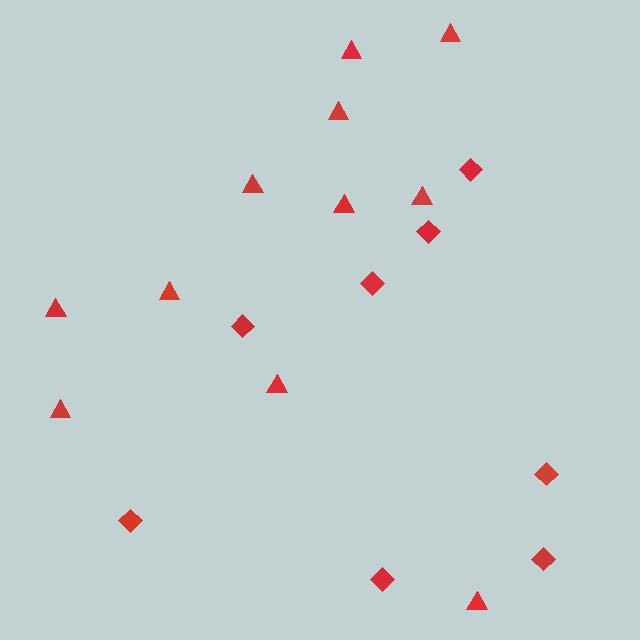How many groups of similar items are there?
There are 2 groups: one group of diamonds (8) and one group of triangles (11).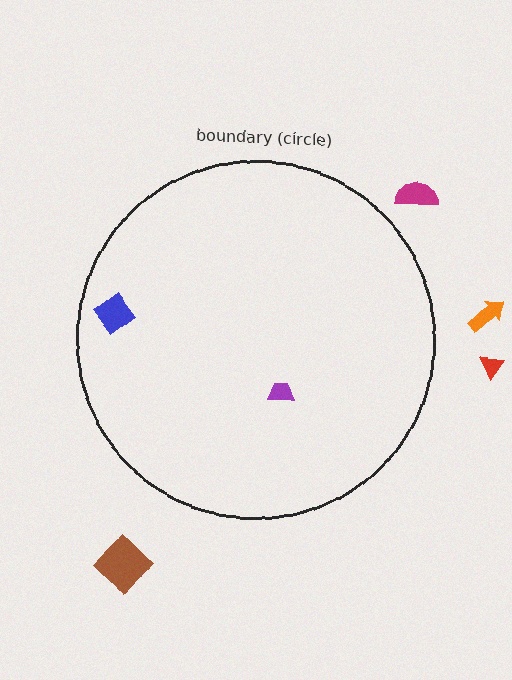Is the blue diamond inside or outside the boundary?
Inside.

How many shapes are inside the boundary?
2 inside, 4 outside.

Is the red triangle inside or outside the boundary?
Outside.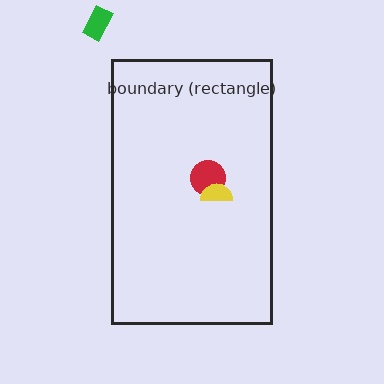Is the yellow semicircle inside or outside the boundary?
Inside.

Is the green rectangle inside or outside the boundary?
Outside.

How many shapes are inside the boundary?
2 inside, 1 outside.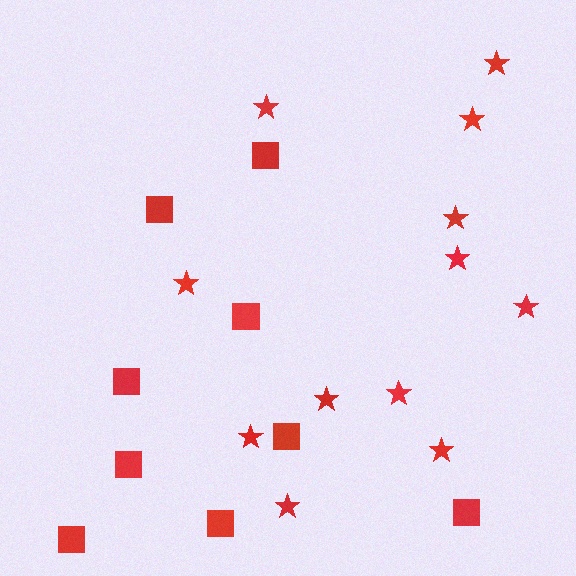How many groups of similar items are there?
There are 2 groups: one group of squares (9) and one group of stars (12).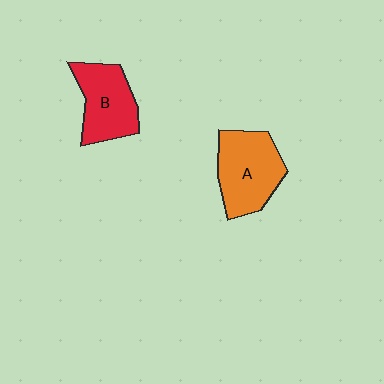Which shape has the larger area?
Shape A (orange).